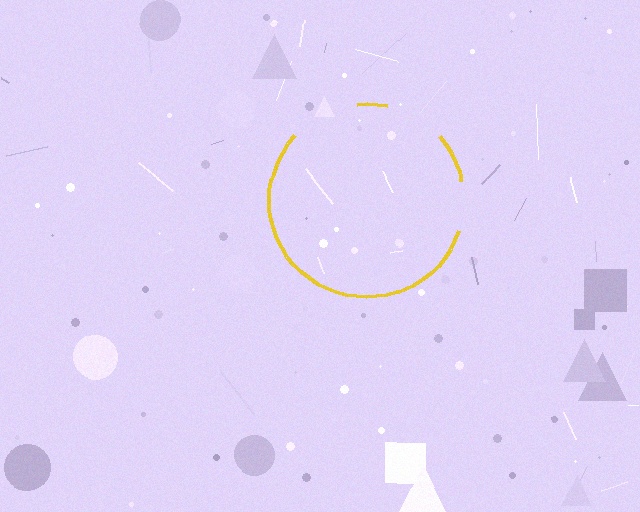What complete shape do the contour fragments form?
The contour fragments form a circle.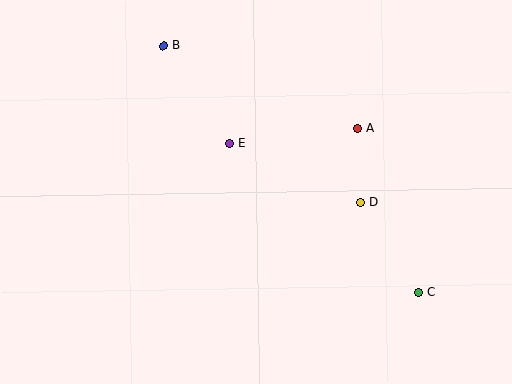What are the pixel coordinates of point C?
Point C is at (419, 293).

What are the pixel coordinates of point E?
Point E is at (230, 144).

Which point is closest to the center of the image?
Point E at (230, 144) is closest to the center.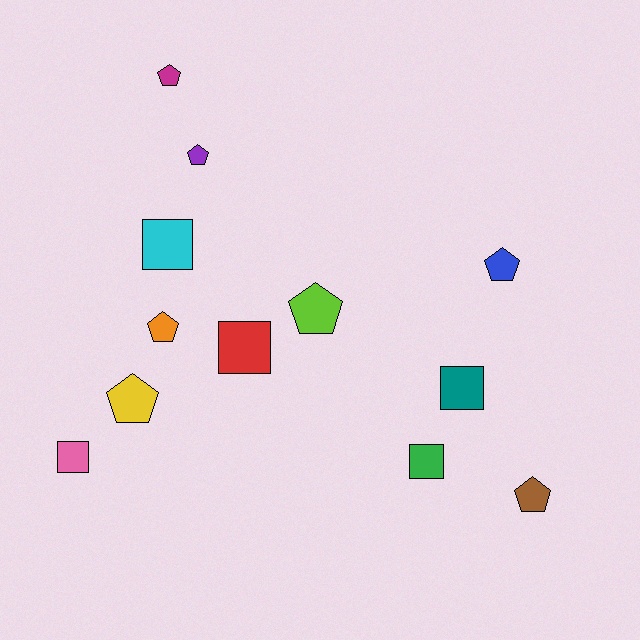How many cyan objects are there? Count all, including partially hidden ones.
There is 1 cyan object.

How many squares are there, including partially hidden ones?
There are 5 squares.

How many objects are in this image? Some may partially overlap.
There are 12 objects.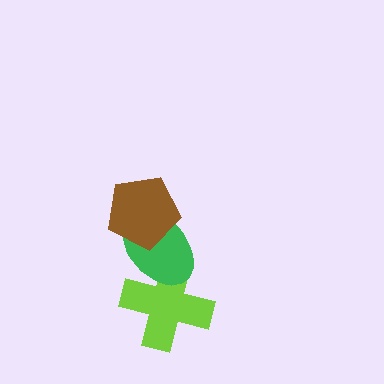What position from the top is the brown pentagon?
The brown pentagon is 1st from the top.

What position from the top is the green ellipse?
The green ellipse is 2nd from the top.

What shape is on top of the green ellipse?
The brown pentagon is on top of the green ellipse.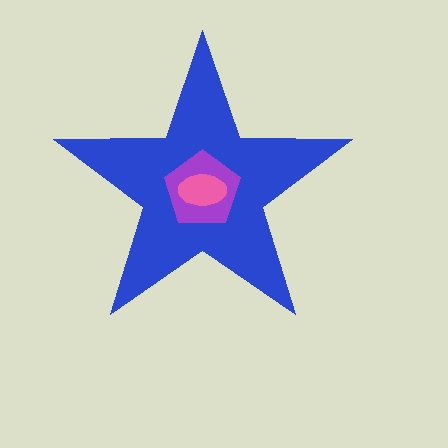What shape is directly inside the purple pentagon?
The pink ellipse.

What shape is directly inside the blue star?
The purple pentagon.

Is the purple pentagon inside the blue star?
Yes.